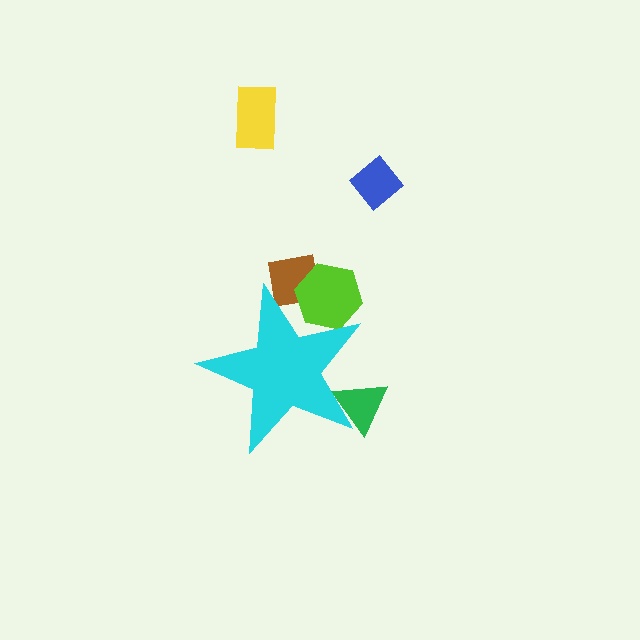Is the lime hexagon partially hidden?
Yes, the lime hexagon is partially hidden behind the cyan star.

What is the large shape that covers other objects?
A cyan star.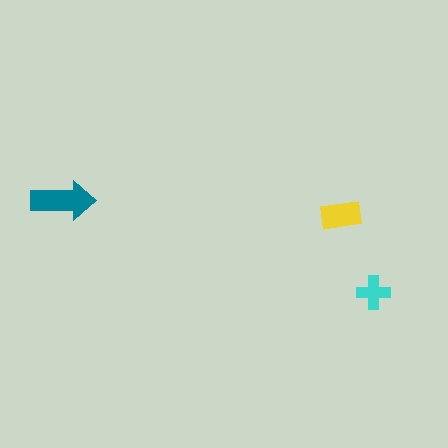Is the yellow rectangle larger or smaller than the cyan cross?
Larger.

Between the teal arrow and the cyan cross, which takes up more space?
The teal arrow.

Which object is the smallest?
The cyan cross.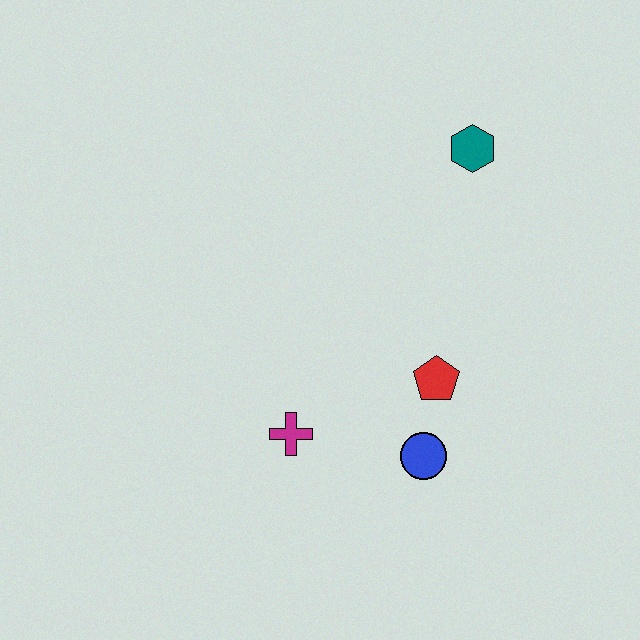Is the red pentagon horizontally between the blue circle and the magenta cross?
No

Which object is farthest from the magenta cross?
The teal hexagon is farthest from the magenta cross.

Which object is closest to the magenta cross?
The blue circle is closest to the magenta cross.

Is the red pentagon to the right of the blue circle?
Yes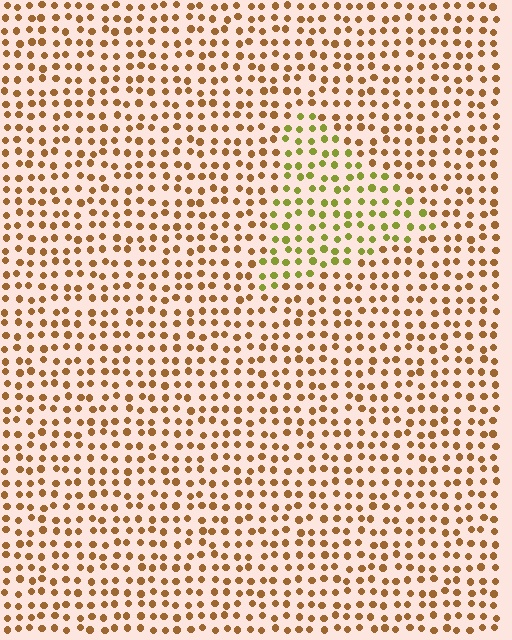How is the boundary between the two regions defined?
The boundary is defined purely by a slight shift in hue (about 45 degrees). Spacing, size, and orientation are identical on both sides.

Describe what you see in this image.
The image is filled with small brown elements in a uniform arrangement. A triangle-shaped region is visible where the elements are tinted to a slightly different hue, forming a subtle color boundary.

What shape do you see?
I see a triangle.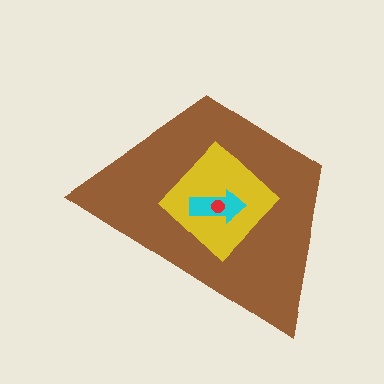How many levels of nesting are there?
4.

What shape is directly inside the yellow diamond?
The cyan arrow.